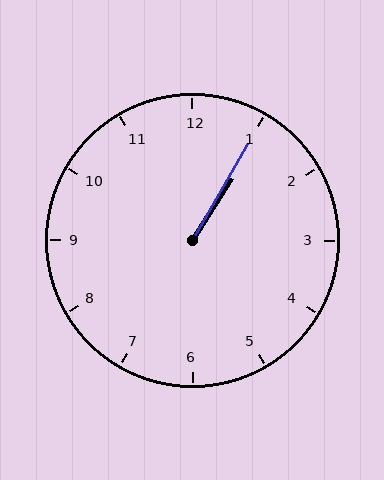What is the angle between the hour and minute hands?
Approximately 2 degrees.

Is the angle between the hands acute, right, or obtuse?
It is acute.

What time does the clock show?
1:05.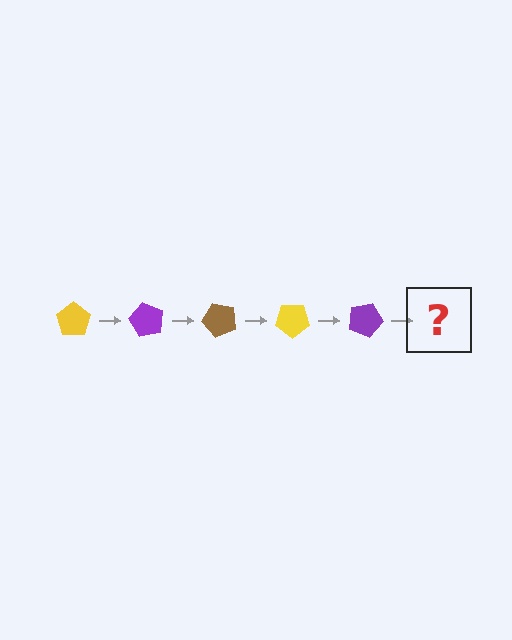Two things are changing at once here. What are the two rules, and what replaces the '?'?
The two rules are that it rotates 60 degrees each step and the color cycles through yellow, purple, and brown. The '?' should be a brown pentagon, rotated 300 degrees from the start.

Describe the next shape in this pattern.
It should be a brown pentagon, rotated 300 degrees from the start.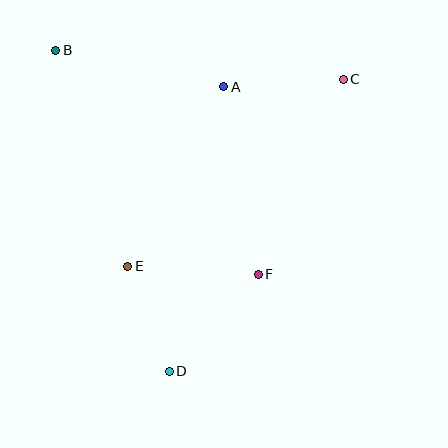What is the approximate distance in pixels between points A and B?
The distance between A and B is approximately 172 pixels.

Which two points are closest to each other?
Points D and E are closest to each other.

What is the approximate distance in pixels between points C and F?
The distance between C and F is approximately 212 pixels.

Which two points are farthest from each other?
Points B and D are farthest from each other.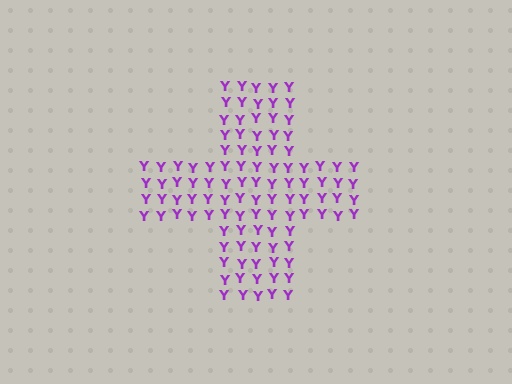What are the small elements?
The small elements are letter Y's.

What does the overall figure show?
The overall figure shows a cross.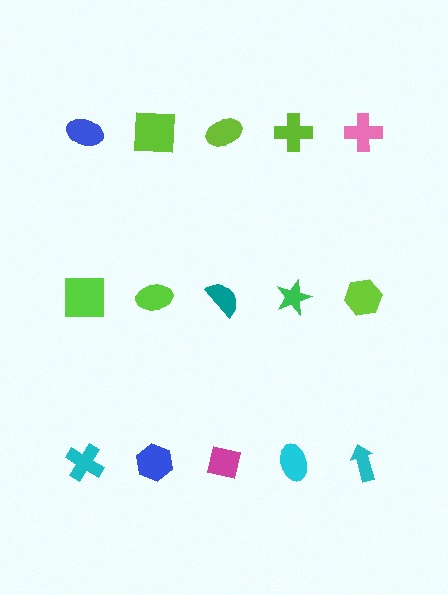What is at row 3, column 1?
A cyan cross.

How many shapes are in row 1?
5 shapes.